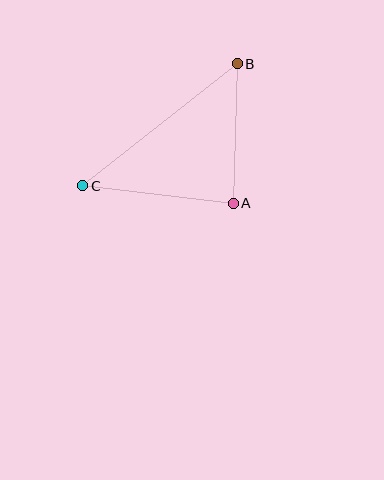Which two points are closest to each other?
Points A and B are closest to each other.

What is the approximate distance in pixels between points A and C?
The distance between A and C is approximately 152 pixels.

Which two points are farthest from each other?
Points B and C are farthest from each other.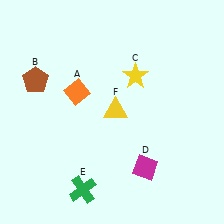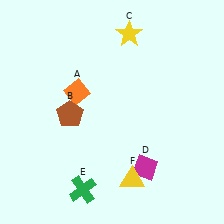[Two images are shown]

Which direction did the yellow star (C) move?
The yellow star (C) moved up.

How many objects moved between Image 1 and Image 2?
3 objects moved between the two images.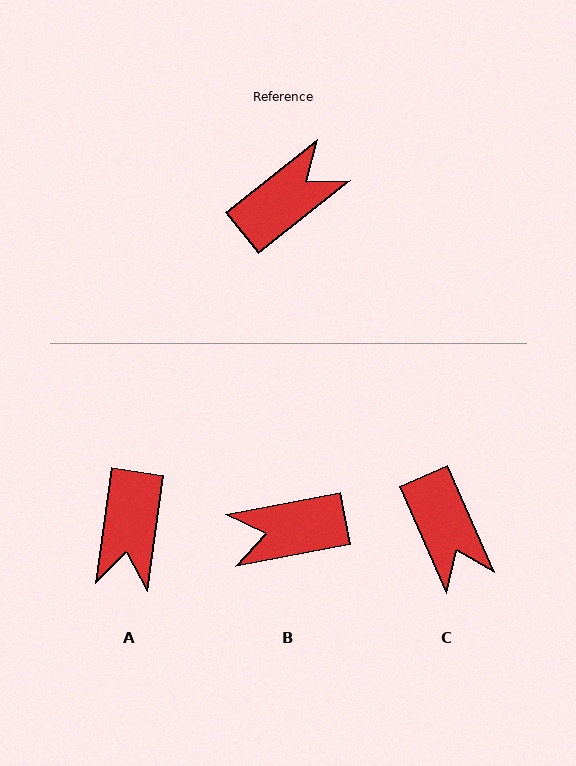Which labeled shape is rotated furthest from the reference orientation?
B, about 152 degrees away.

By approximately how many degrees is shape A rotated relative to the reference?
Approximately 137 degrees clockwise.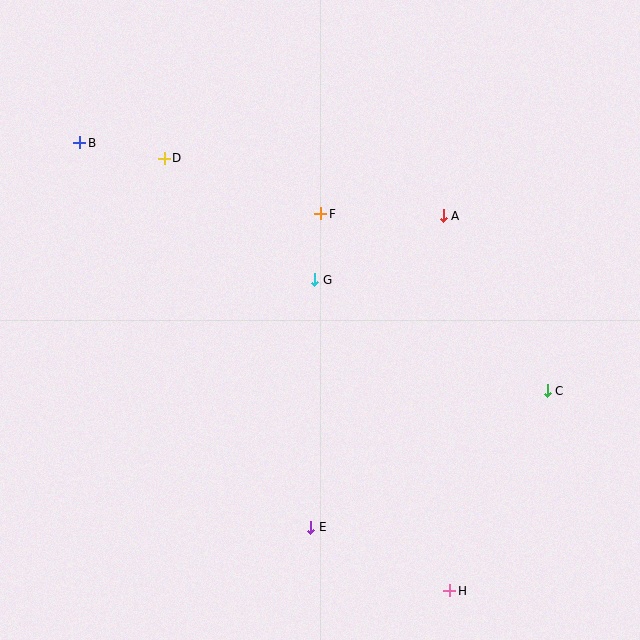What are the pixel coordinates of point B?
Point B is at (80, 143).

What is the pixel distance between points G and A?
The distance between G and A is 143 pixels.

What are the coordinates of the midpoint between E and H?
The midpoint between E and H is at (380, 559).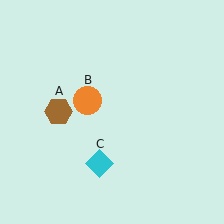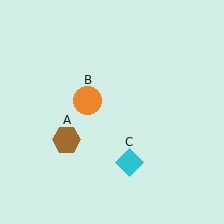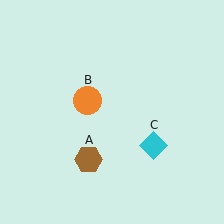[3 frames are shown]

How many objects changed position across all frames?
2 objects changed position: brown hexagon (object A), cyan diamond (object C).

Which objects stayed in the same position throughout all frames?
Orange circle (object B) remained stationary.